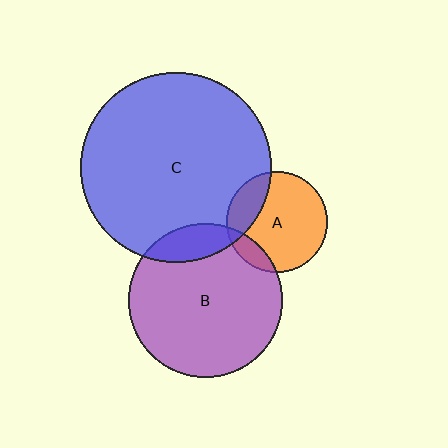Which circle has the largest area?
Circle C (blue).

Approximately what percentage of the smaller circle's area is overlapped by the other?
Approximately 15%.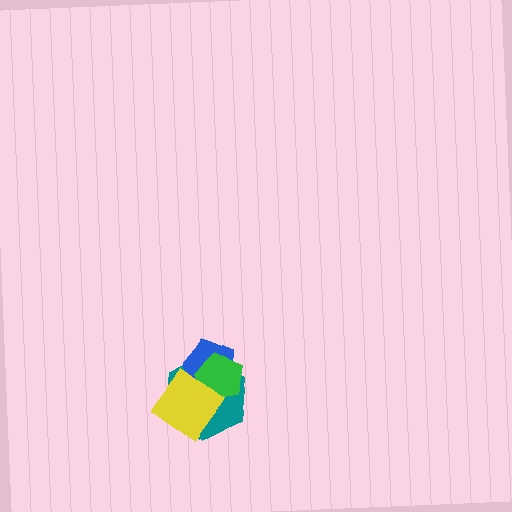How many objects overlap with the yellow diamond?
3 objects overlap with the yellow diamond.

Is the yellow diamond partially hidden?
No, no other shape covers it.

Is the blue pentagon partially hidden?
Yes, it is partially covered by another shape.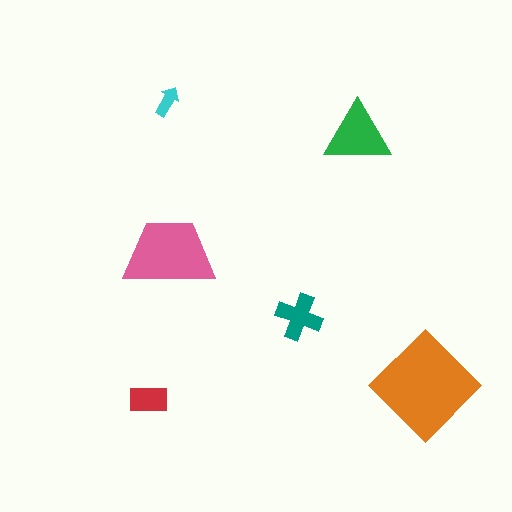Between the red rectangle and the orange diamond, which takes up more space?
The orange diamond.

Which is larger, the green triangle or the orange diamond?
The orange diamond.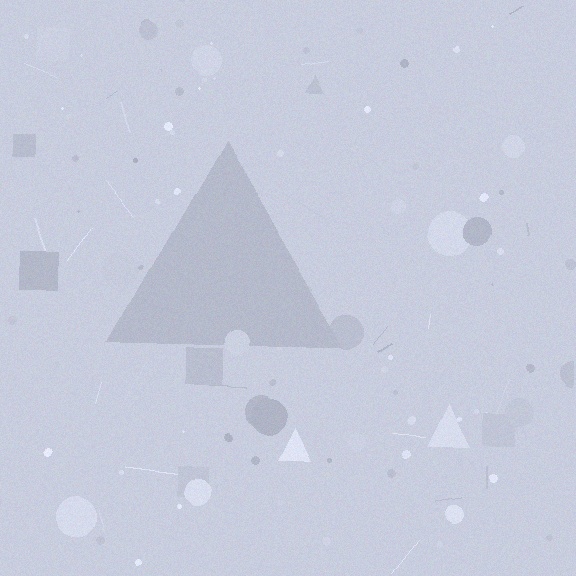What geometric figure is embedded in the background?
A triangle is embedded in the background.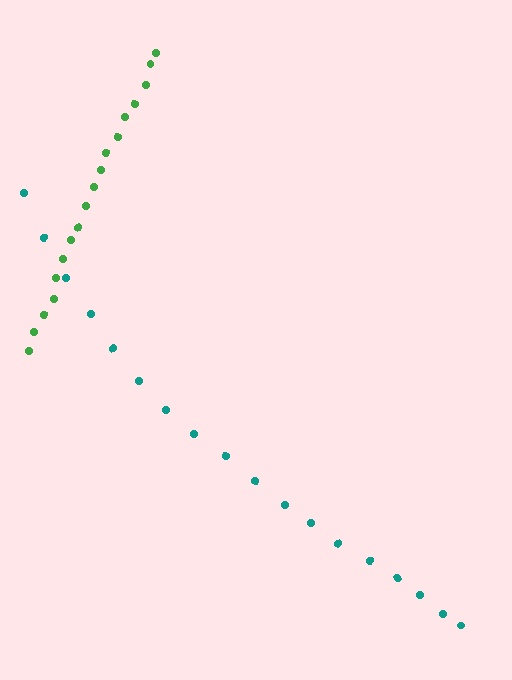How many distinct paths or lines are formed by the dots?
There are 2 distinct paths.